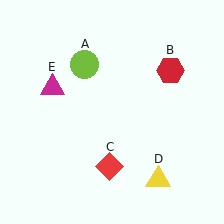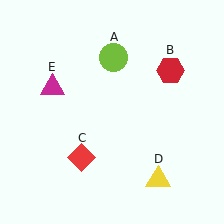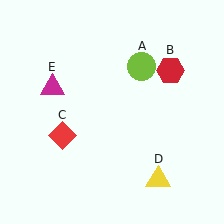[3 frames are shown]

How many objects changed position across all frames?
2 objects changed position: lime circle (object A), red diamond (object C).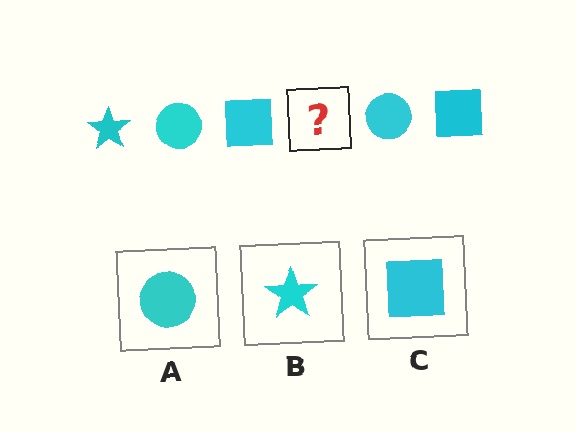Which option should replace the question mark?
Option B.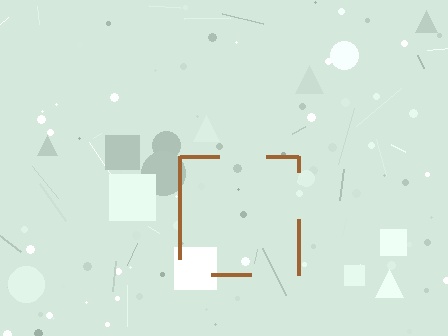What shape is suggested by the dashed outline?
The dashed outline suggests a square.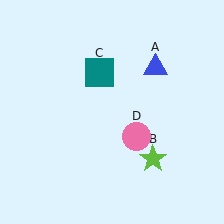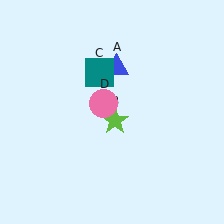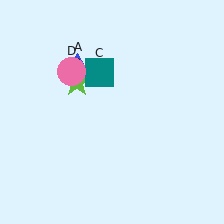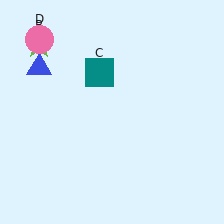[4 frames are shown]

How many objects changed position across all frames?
3 objects changed position: blue triangle (object A), lime star (object B), pink circle (object D).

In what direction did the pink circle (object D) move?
The pink circle (object D) moved up and to the left.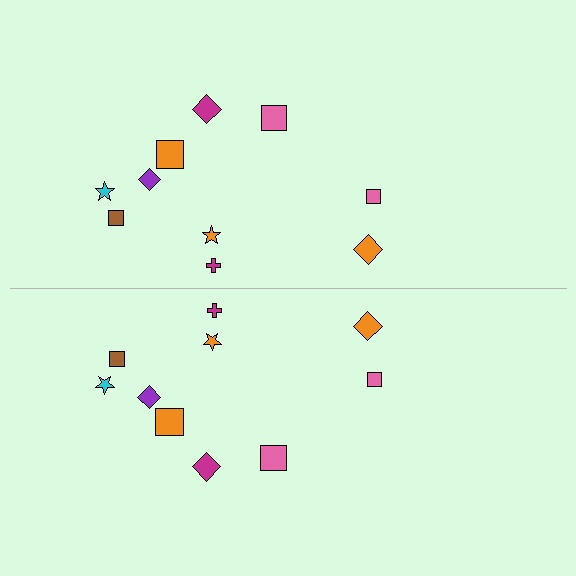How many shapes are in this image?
There are 20 shapes in this image.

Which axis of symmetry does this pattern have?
The pattern has a horizontal axis of symmetry running through the center of the image.